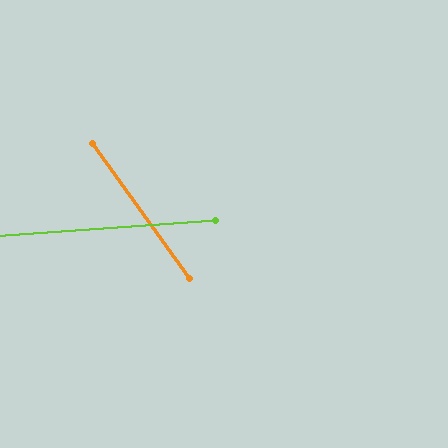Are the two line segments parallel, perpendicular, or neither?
Neither parallel nor perpendicular — they differ by about 58°.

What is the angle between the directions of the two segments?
Approximately 58 degrees.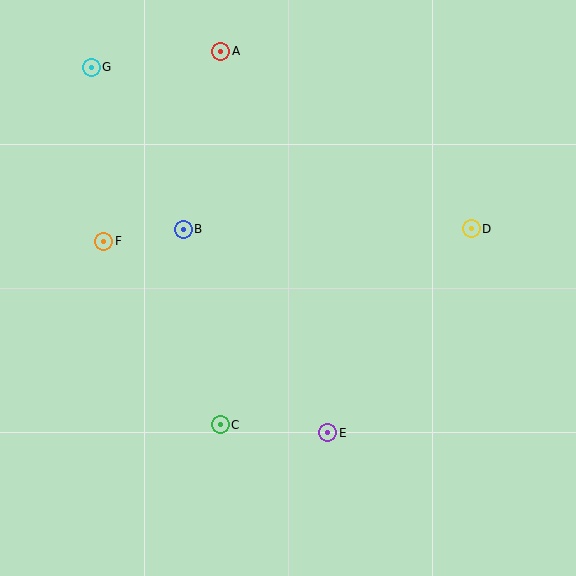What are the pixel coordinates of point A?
Point A is at (221, 51).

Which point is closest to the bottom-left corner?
Point C is closest to the bottom-left corner.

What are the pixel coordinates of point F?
Point F is at (104, 241).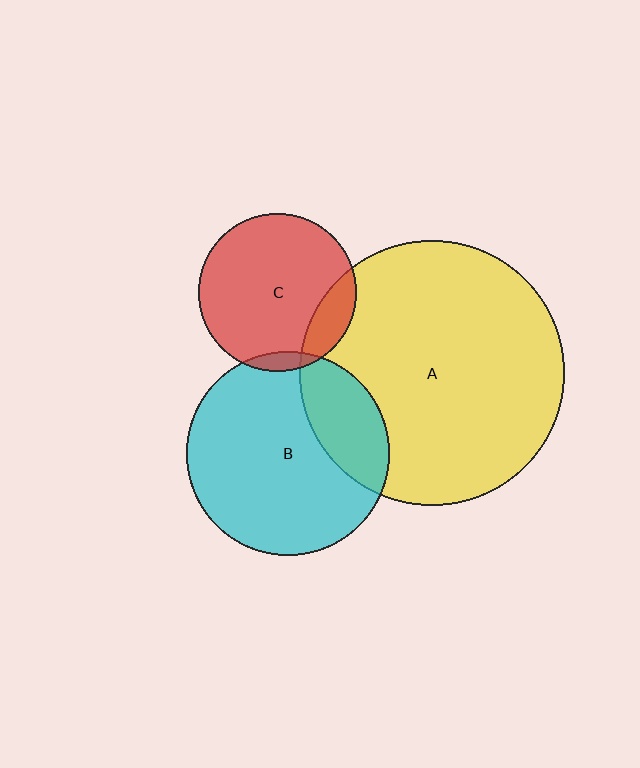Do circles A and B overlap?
Yes.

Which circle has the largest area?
Circle A (yellow).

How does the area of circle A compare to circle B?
Approximately 1.7 times.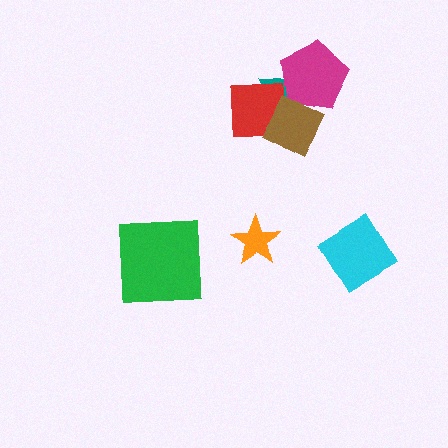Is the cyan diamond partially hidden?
No, no other shape covers it.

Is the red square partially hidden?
Yes, it is partially covered by another shape.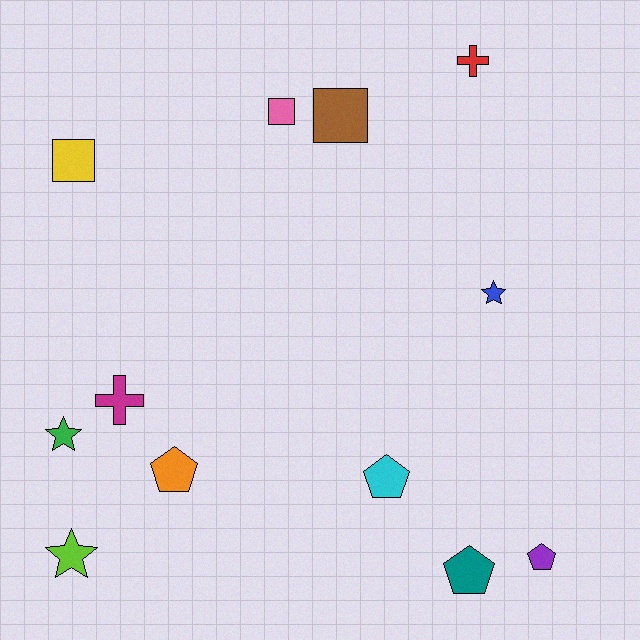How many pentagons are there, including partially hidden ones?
There are 4 pentagons.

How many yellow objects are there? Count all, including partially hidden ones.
There is 1 yellow object.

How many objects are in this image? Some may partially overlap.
There are 12 objects.